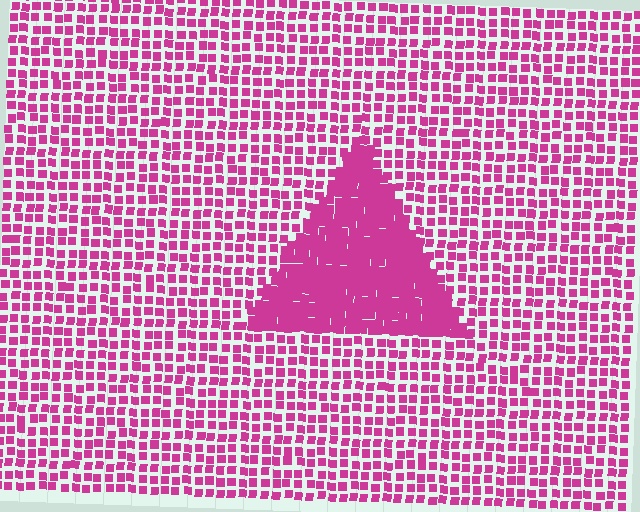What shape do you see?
I see a triangle.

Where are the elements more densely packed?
The elements are more densely packed inside the triangle boundary.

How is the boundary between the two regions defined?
The boundary is defined by a change in element density (approximately 2.2x ratio). All elements are the same color, size, and shape.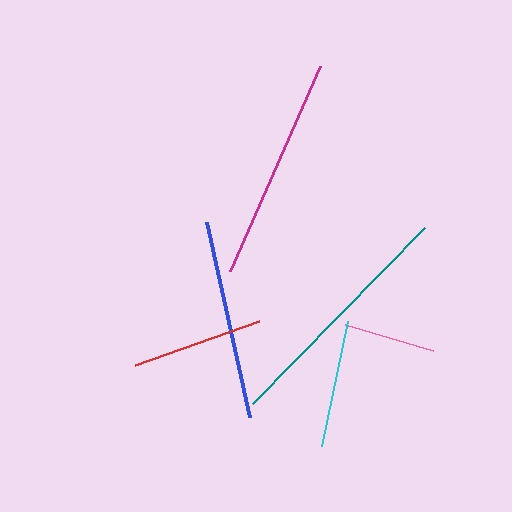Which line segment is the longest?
The teal line is the longest at approximately 246 pixels.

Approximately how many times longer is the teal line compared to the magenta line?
The teal line is approximately 1.1 times the length of the magenta line.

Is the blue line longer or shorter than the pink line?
The blue line is longer than the pink line.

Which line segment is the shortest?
The pink line is the shortest at approximately 91 pixels.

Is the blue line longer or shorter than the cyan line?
The blue line is longer than the cyan line.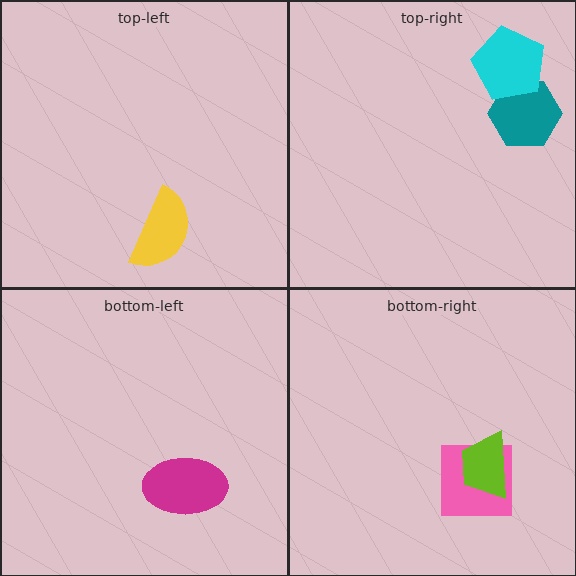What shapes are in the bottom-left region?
The magenta ellipse.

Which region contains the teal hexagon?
The top-right region.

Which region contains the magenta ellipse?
The bottom-left region.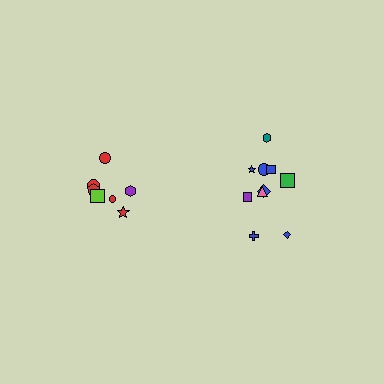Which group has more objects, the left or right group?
The right group.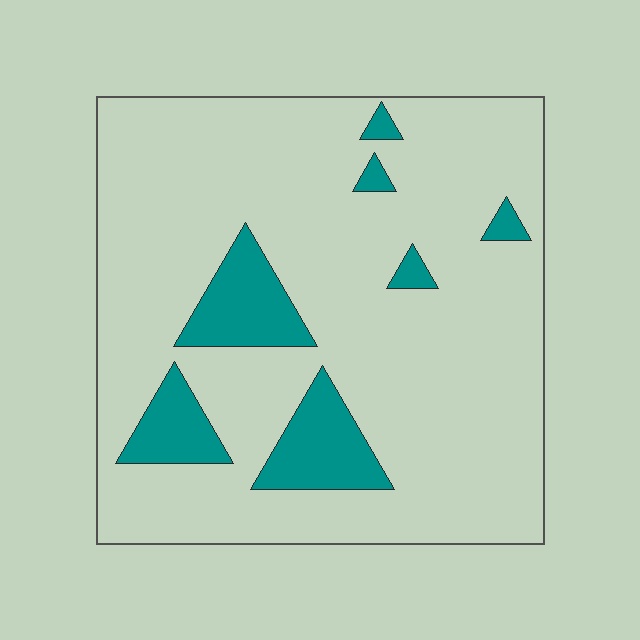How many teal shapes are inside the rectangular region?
7.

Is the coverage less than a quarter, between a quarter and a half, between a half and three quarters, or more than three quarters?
Less than a quarter.